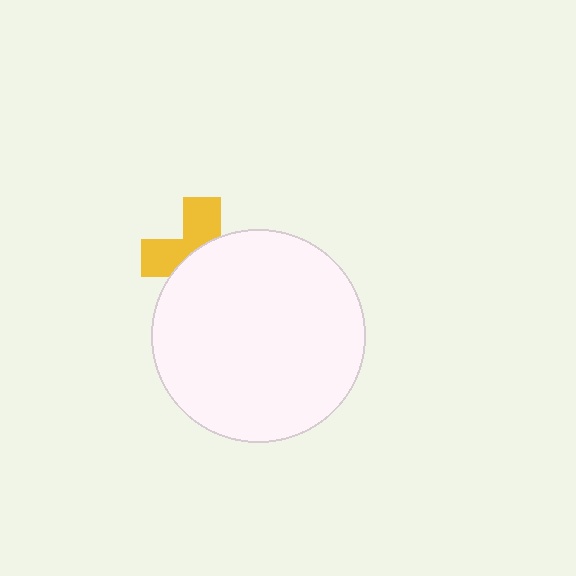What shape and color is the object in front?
The object in front is a white circle.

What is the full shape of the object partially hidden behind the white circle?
The partially hidden object is a yellow cross.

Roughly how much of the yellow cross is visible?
A small part of it is visible (roughly 42%).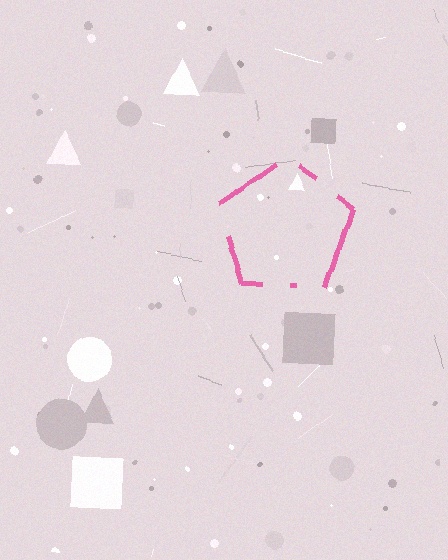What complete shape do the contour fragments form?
The contour fragments form a pentagon.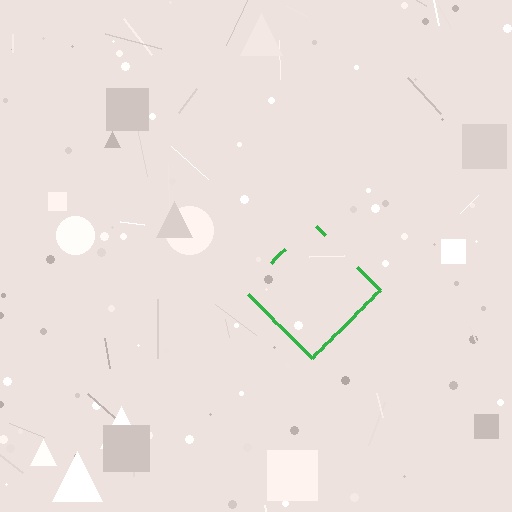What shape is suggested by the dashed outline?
The dashed outline suggests a diamond.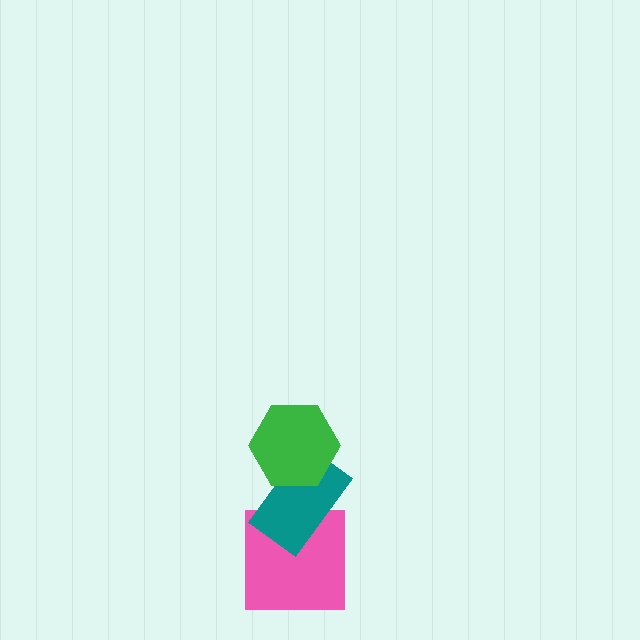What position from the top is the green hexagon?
The green hexagon is 1st from the top.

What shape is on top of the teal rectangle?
The green hexagon is on top of the teal rectangle.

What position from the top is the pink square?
The pink square is 3rd from the top.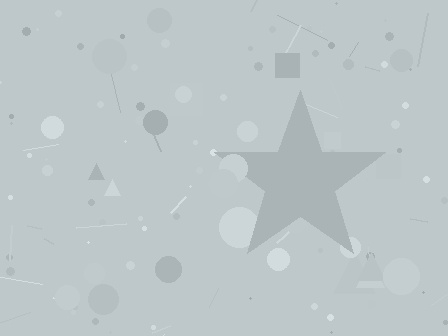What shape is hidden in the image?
A star is hidden in the image.